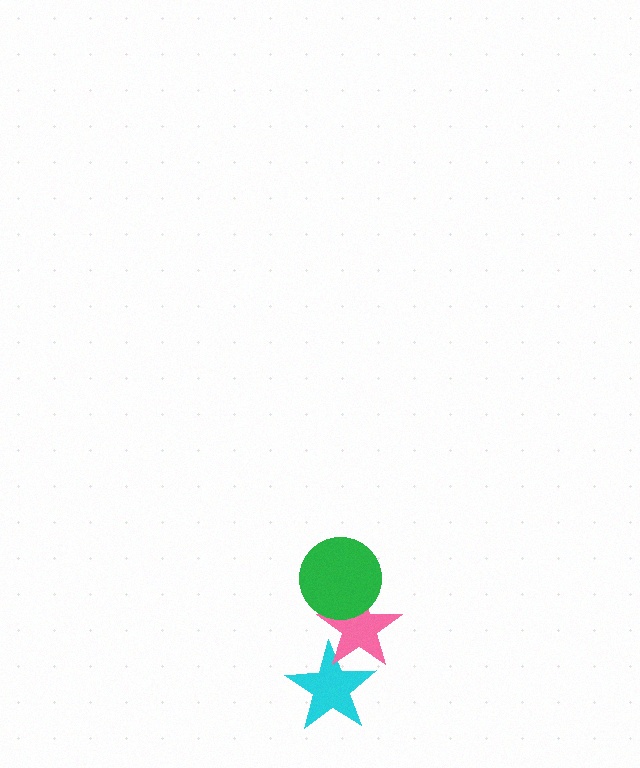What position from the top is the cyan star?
The cyan star is 3rd from the top.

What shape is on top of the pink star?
The green circle is on top of the pink star.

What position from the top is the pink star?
The pink star is 2nd from the top.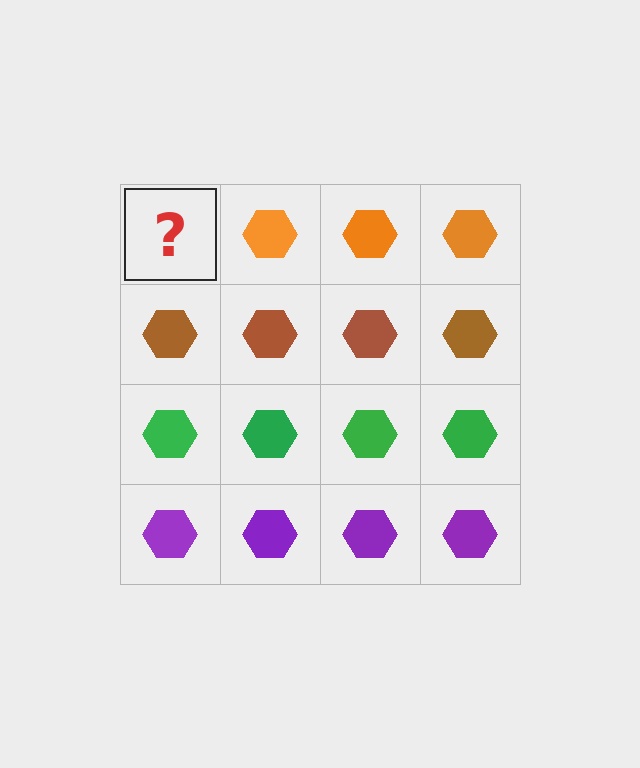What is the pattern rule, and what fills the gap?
The rule is that each row has a consistent color. The gap should be filled with an orange hexagon.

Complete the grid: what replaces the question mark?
The question mark should be replaced with an orange hexagon.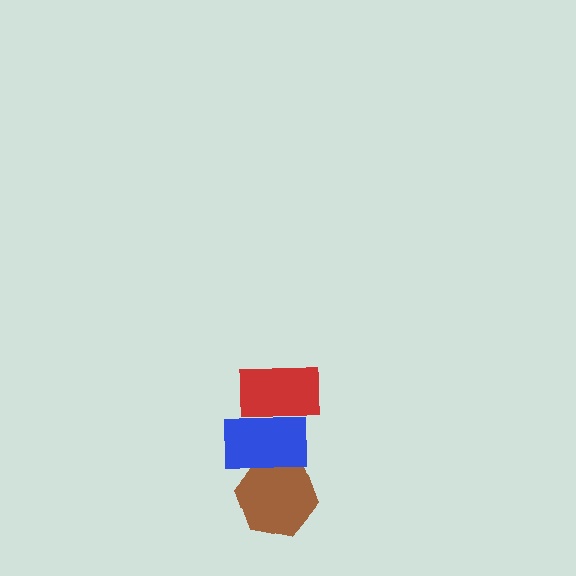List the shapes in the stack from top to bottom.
From top to bottom: the red rectangle, the blue rectangle, the brown hexagon.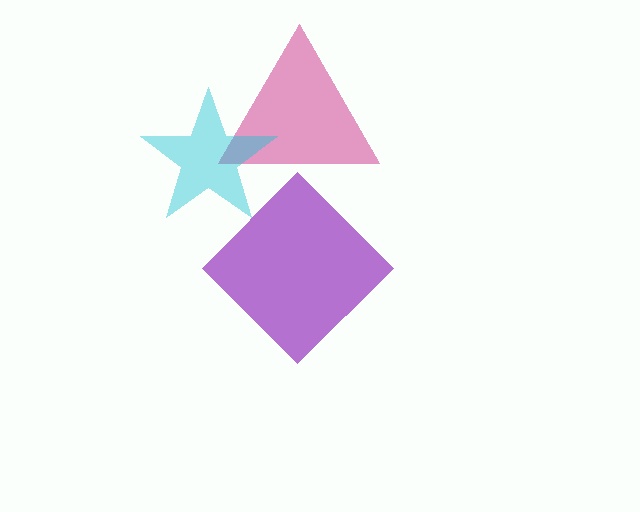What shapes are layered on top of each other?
The layered shapes are: a magenta triangle, a cyan star, a purple diamond.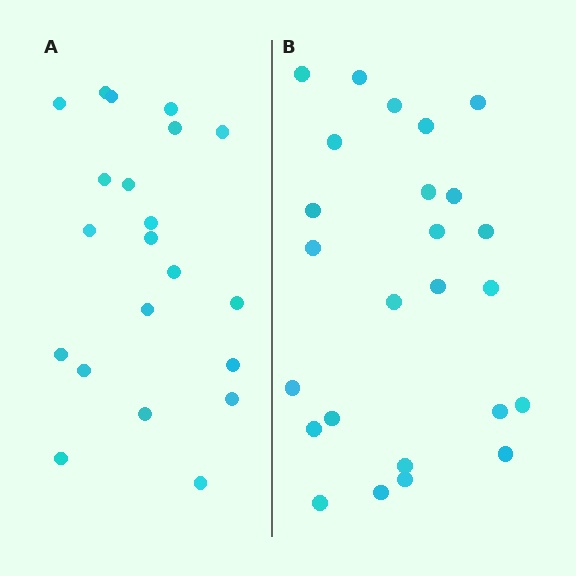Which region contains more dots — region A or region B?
Region B (the right region) has more dots.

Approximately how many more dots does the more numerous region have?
Region B has about 4 more dots than region A.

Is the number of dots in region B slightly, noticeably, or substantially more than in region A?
Region B has only slightly more — the two regions are fairly close. The ratio is roughly 1.2 to 1.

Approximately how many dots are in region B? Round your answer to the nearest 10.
About 20 dots. (The exact count is 25, which rounds to 20.)